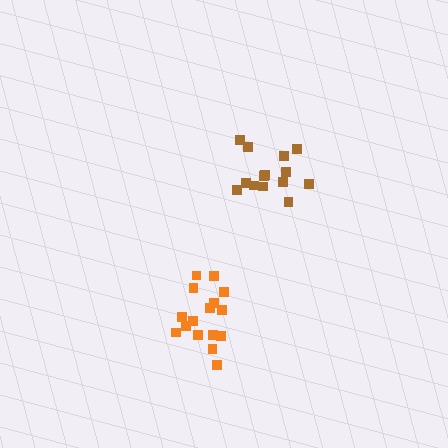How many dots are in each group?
Group 1: 16 dots, Group 2: 14 dots (30 total).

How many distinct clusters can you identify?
There are 2 distinct clusters.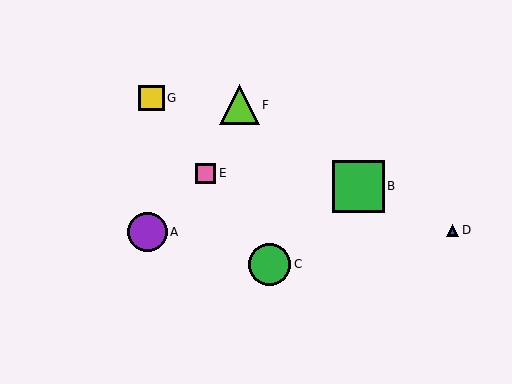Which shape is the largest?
The green square (labeled B) is the largest.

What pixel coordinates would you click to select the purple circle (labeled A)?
Click at (148, 232) to select the purple circle A.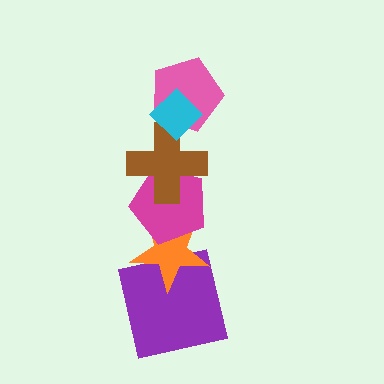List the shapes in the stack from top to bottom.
From top to bottom: the cyan diamond, the pink pentagon, the brown cross, the magenta pentagon, the orange star, the purple square.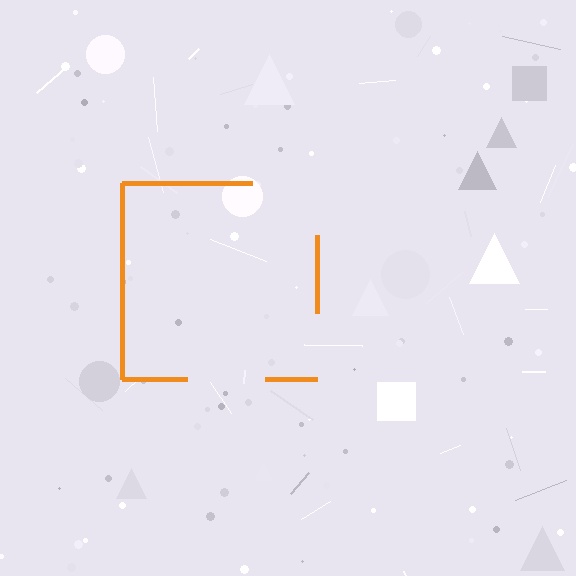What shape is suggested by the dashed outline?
The dashed outline suggests a square.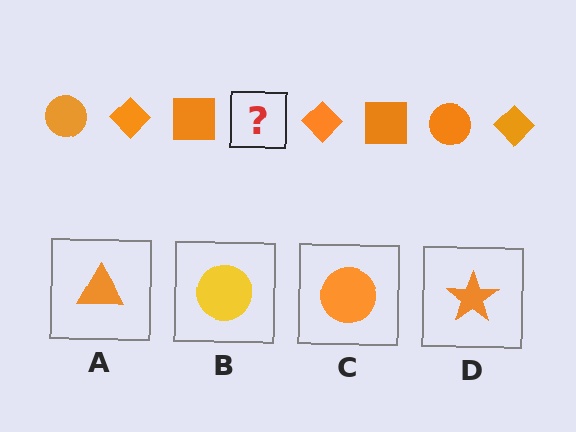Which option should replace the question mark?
Option C.